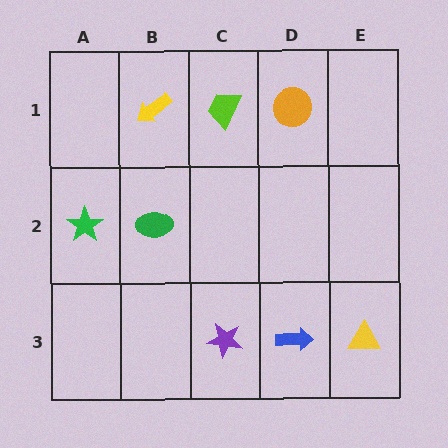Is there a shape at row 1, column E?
No, that cell is empty.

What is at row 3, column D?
A blue arrow.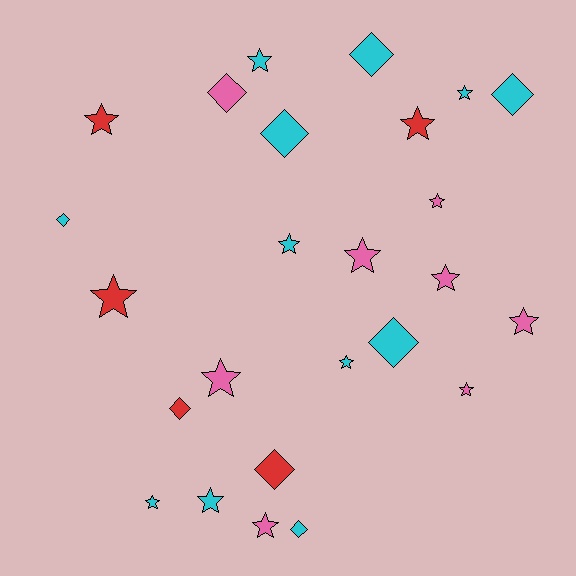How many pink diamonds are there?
There is 1 pink diamond.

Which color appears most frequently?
Cyan, with 12 objects.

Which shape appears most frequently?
Star, with 16 objects.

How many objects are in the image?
There are 25 objects.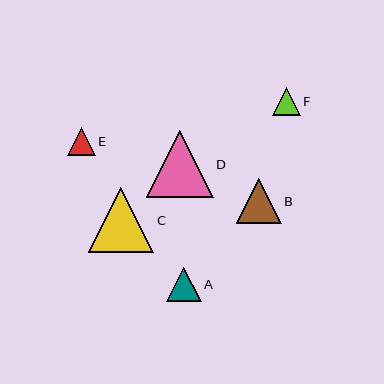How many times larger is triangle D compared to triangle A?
Triangle D is approximately 2.0 times the size of triangle A.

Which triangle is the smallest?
Triangle F is the smallest with a size of approximately 27 pixels.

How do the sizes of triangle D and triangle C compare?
Triangle D and triangle C are approximately the same size.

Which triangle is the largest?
Triangle D is the largest with a size of approximately 67 pixels.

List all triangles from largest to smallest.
From largest to smallest: D, C, B, A, E, F.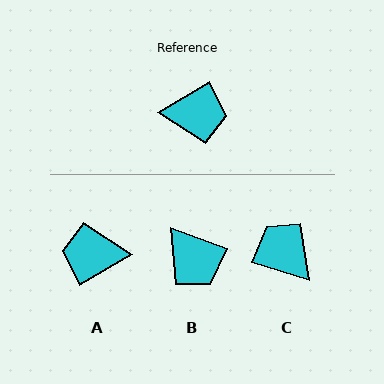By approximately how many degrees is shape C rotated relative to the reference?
Approximately 132 degrees counter-clockwise.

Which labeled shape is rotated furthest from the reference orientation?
A, about 180 degrees away.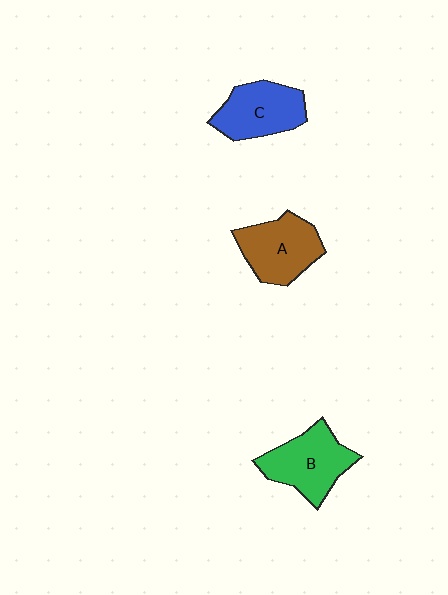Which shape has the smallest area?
Shape C (blue).